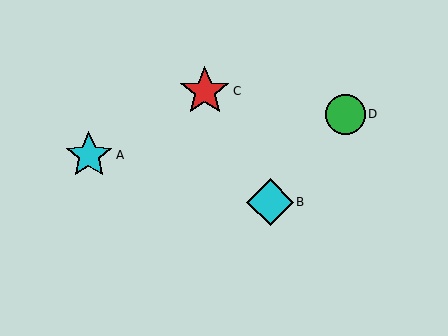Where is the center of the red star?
The center of the red star is at (205, 91).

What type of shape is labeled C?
Shape C is a red star.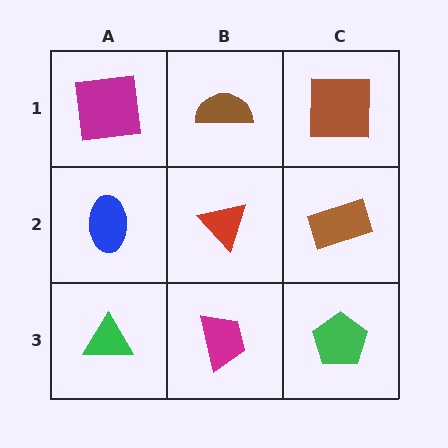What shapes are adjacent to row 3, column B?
A red triangle (row 2, column B), a green triangle (row 3, column A), a green pentagon (row 3, column C).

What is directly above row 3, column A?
A blue ellipse.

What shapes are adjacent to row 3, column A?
A blue ellipse (row 2, column A), a magenta trapezoid (row 3, column B).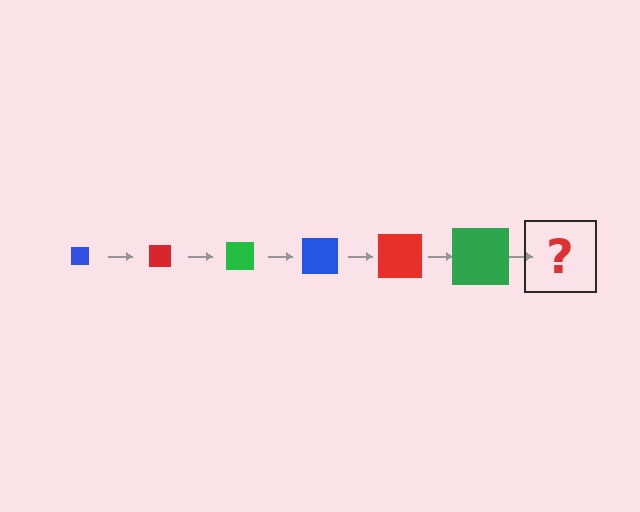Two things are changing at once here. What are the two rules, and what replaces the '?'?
The two rules are that the square grows larger each step and the color cycles through blue, red, and green. The '?' should be a blue square, larger than the previous one.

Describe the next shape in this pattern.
It should be a blue square, larger than the previous one.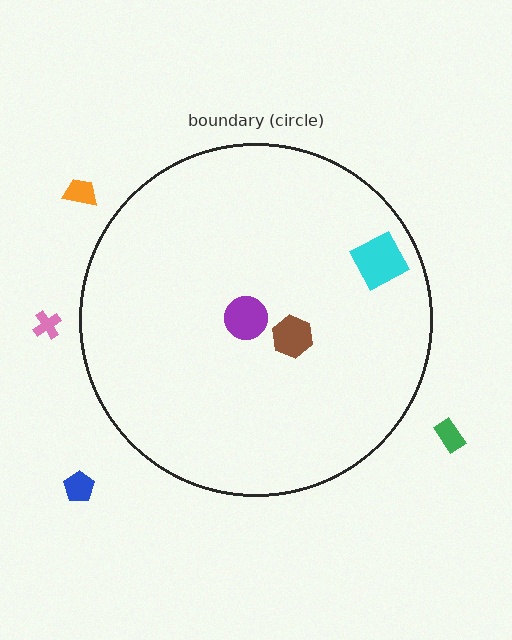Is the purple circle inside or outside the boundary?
Inside.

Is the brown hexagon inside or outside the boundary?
Inside.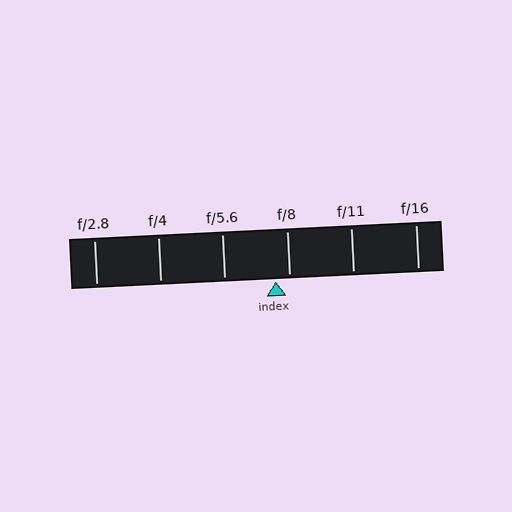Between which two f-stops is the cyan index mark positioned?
The index mark is between f/5.6 and f/8.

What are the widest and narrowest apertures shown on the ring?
The widest aperture shown is f/2.8 and the narrowest is f/16.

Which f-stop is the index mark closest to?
The index mark is closest to f/8.